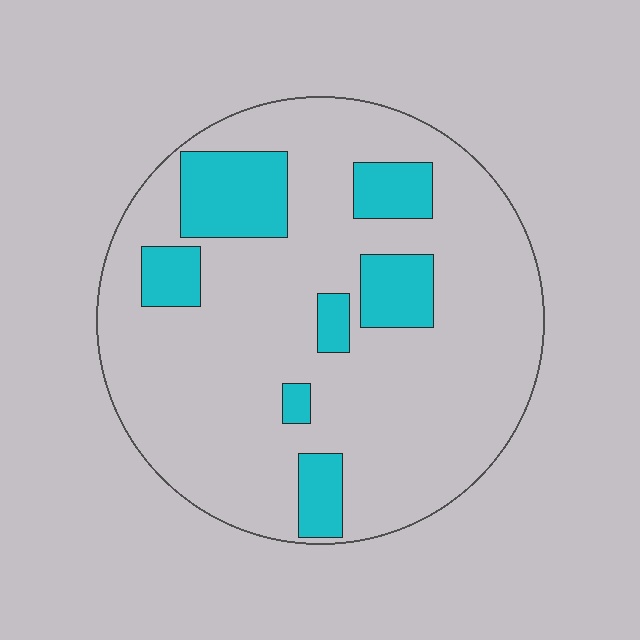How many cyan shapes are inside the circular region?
7.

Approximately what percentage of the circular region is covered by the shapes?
Approximately 20%.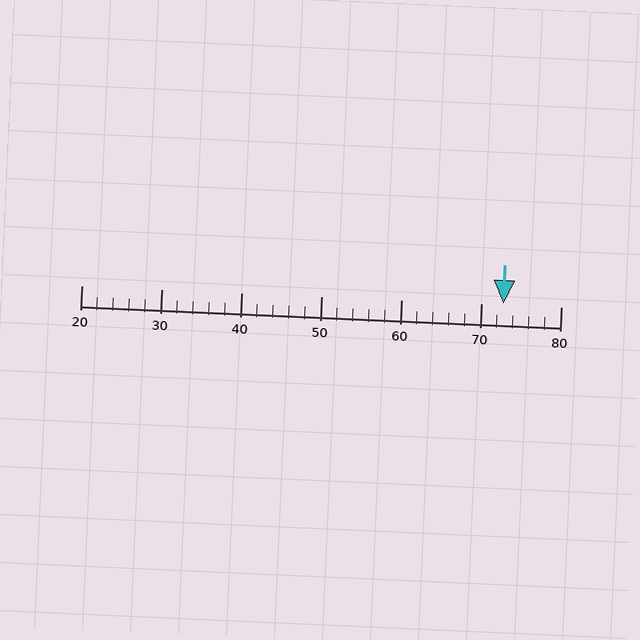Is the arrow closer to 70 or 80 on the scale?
The arrow is closer to 70.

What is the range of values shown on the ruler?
The ruler shows values from 20 to 80.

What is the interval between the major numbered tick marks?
The major tick marks are spaced 10 units apart.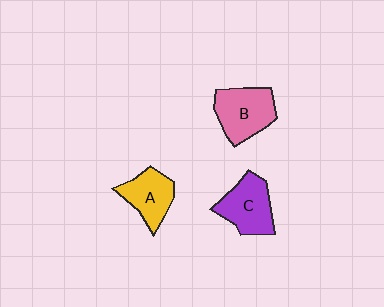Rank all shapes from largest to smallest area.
From largest to smallest: B (pink), C (purple), A (yellow).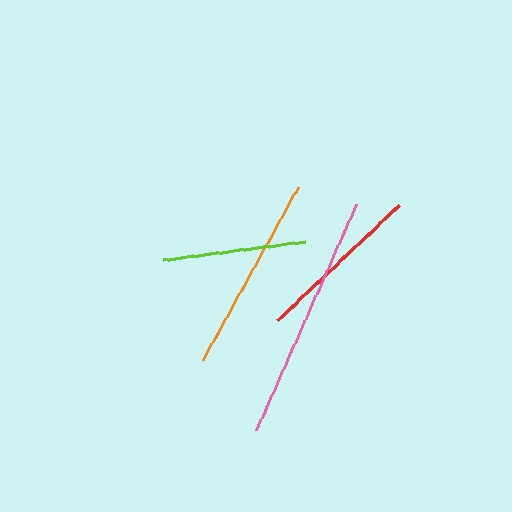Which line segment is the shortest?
The lime line is the shortest at approximately 143 pixels.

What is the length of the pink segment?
The pink segment is approximately 247 pixels long.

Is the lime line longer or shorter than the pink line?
The pink line is longer than the lime line.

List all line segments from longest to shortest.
From longest to shortest: pink, orange, red, lime.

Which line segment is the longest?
The pink line is the longest at approximately 247 pixels.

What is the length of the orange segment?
The orange segment is approximately 198 pixels long.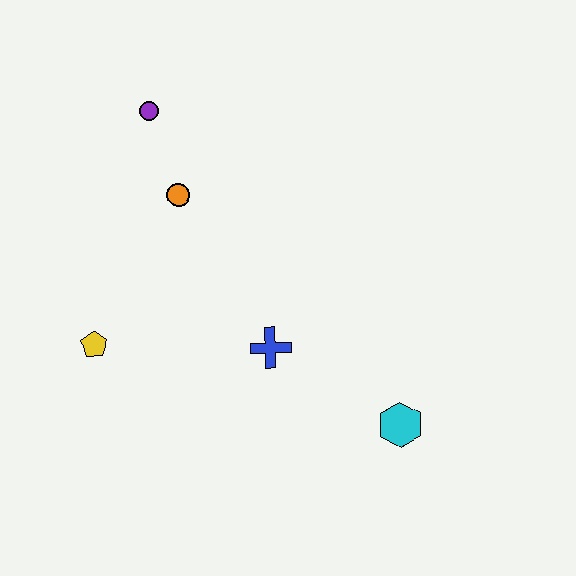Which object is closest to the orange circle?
The purple circle is closest to the orange circle.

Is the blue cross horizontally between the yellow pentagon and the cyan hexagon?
Yes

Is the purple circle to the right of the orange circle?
No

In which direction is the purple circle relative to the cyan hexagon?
The purple circle is above the cyan hexagon.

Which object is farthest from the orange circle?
The cyan hexagon is farthest from the orange circle.